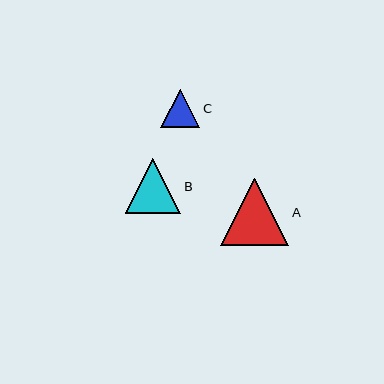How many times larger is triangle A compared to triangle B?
Triangle A is approximately 1.2 times the size of triangle B.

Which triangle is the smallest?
Triangle C is the smallest with a size of approximately 39 pixels.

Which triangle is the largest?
Triangle A is the largest with a size of approximately 68 pixels.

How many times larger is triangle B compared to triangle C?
Triangle B is approximately 1.4 times the size of triangle C.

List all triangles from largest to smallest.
From largest to smallest: A, B, C.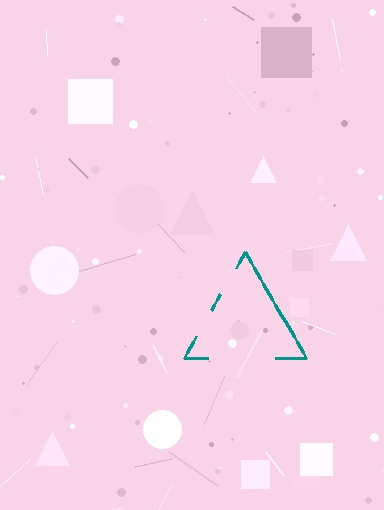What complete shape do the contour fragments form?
The contour fragments form a triangle.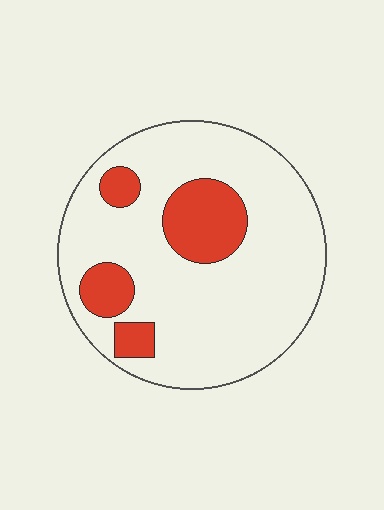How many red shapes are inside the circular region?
4.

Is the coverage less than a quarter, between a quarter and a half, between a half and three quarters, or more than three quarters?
Less than a quarter.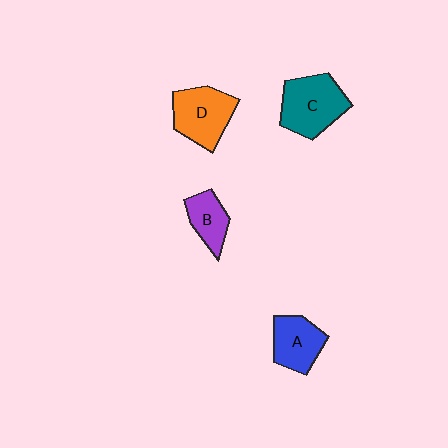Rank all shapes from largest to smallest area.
From largest to smallest: C (teal), D (orange), A (blue), B (purple).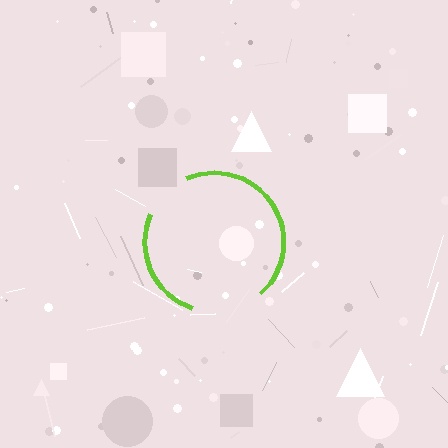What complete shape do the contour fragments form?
The contour fragments form a circle.